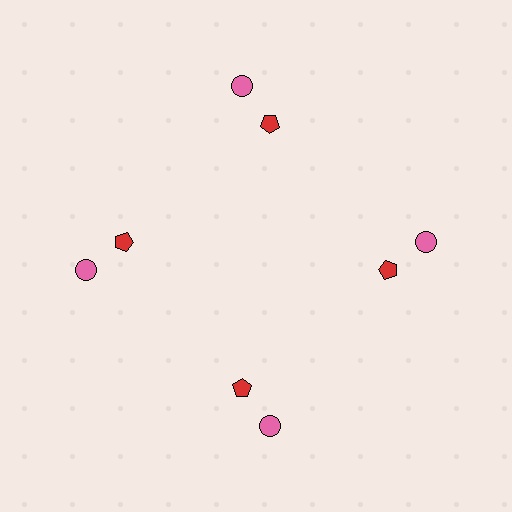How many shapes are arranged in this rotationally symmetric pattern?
There are 8 shapes, arranged in 4 groups of 2.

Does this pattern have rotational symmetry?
Yes, this pattern has 4-fold rotational symmetry. It looks the same after rotating 90 degrees around the center.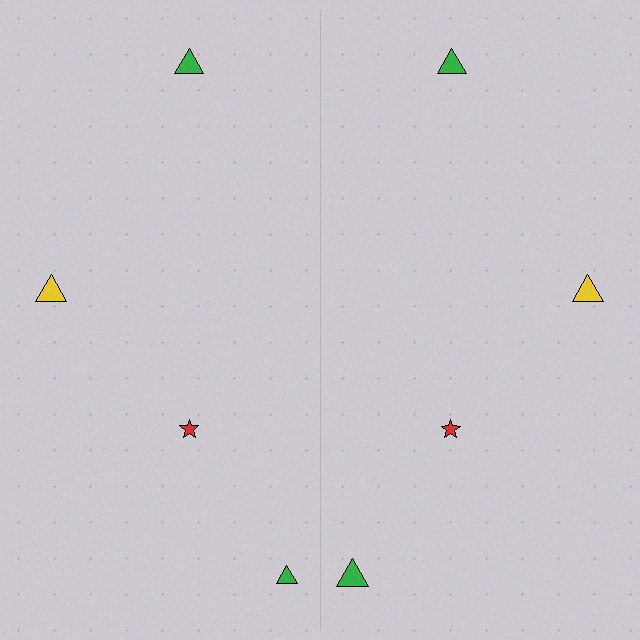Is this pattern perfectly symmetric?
No, the pattern is not perfectly symmetric. The green triangle on the right side has a different size than its mirror counterpart.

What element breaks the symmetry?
The green triangle on the right side has a different size than its mirror counterpart.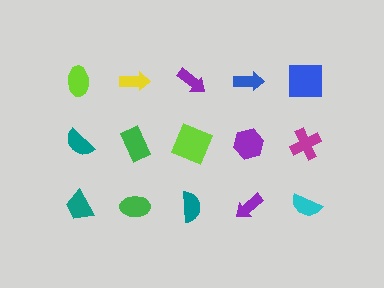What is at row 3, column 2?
A green ellipse.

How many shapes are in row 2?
5 shapes.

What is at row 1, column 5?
A blue square.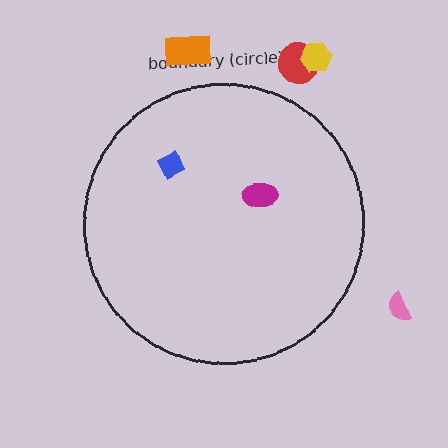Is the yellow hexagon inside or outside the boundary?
Outside.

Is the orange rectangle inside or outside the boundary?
Outside.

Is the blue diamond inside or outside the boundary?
Inside.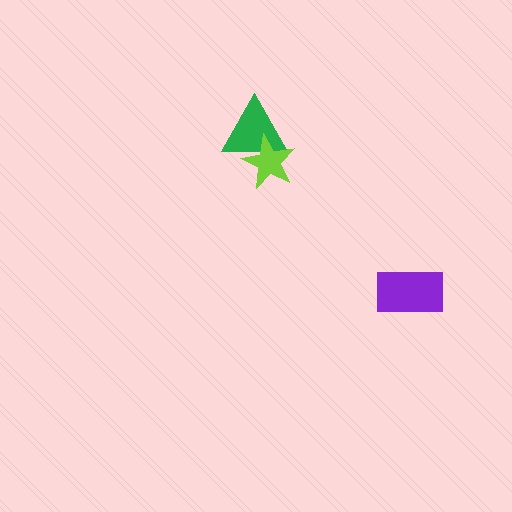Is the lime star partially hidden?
No, no other shape covers it.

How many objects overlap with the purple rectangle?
0 objects overlap with the purple rectangle.